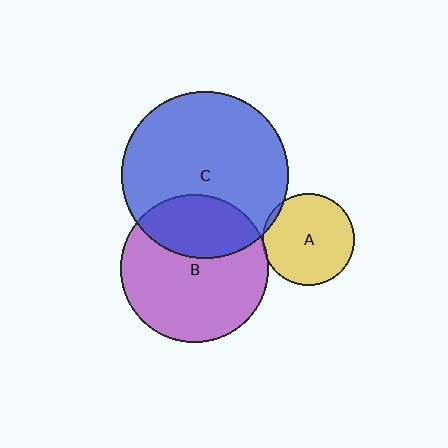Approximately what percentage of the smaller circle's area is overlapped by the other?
Approximately 5%.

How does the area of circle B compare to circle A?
Approximately 2.6 times.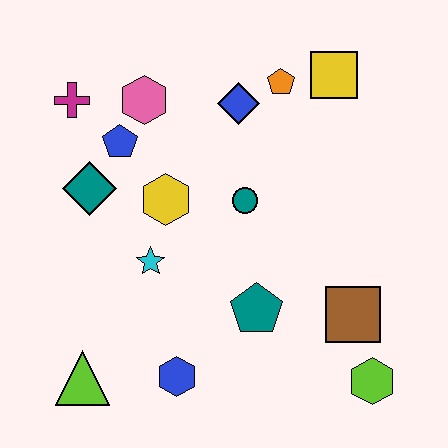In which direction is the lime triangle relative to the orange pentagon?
The lime triangle is below the orange pentagon.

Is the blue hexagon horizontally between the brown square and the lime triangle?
Yes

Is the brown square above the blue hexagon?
Yes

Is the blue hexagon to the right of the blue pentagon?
Yes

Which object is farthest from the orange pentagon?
The lime triangle is farthest from the orange pentagon.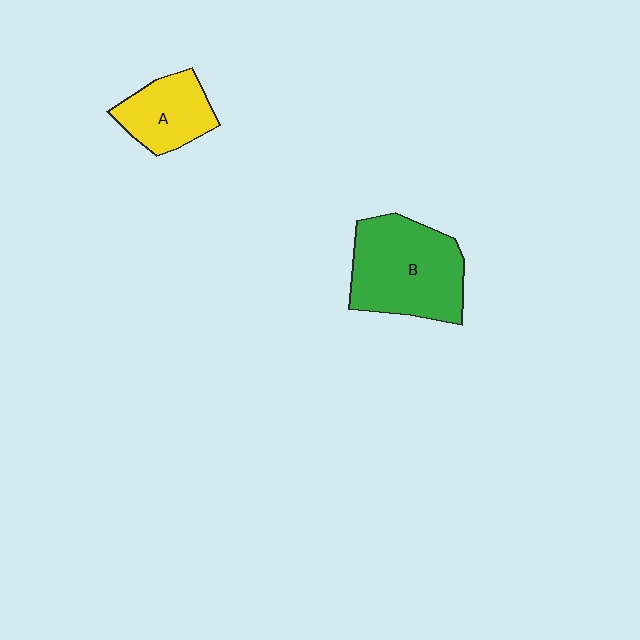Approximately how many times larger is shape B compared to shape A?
Approximately 1.8 times.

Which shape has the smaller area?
Shape A (yellow).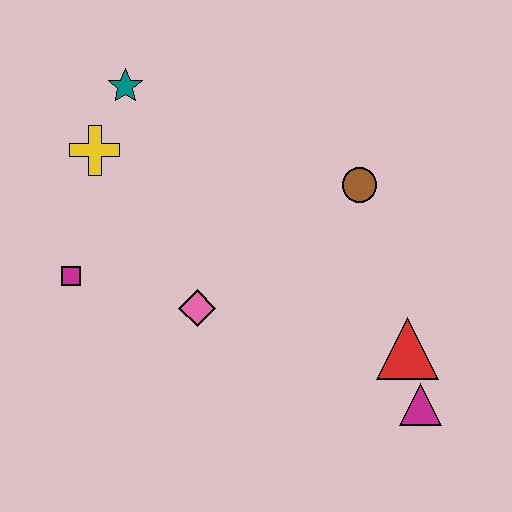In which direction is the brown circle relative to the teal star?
The brown circle is to the right of the teal star.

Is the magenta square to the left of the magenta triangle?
Yes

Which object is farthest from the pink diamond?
The magenta triangle is farthest from the pink diamond.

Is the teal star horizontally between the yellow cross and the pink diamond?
Yes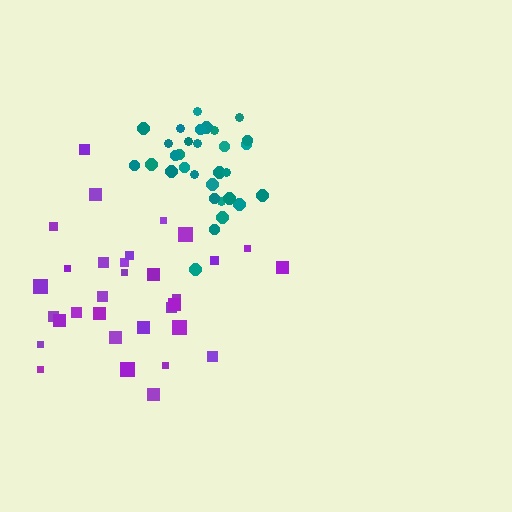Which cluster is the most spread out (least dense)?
Purple.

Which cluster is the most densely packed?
Teal.